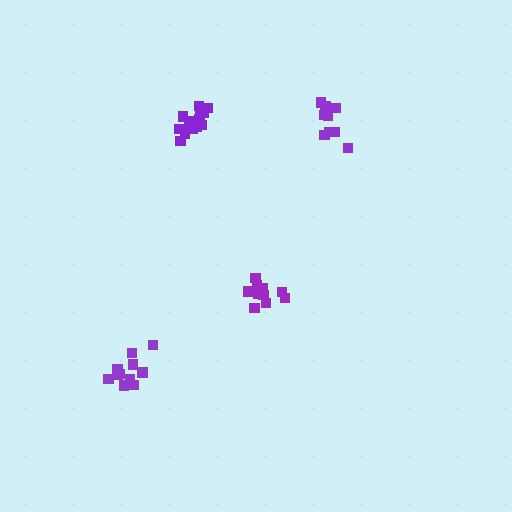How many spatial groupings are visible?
There are 4 spatial groupings.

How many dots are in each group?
Group 1: 12 dots, Group 2: 10 dots, Group 3: 15 dots, Group 4: 11 dots (48 total).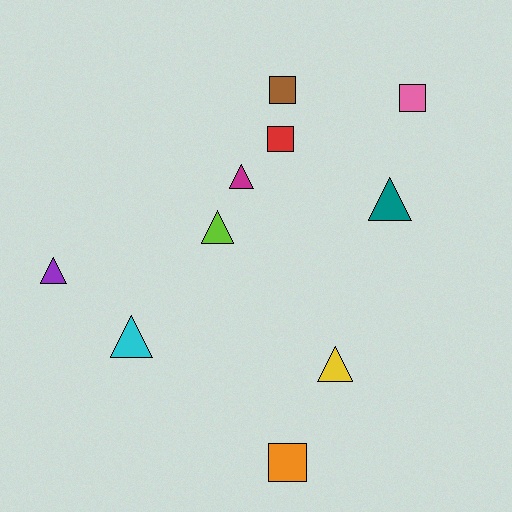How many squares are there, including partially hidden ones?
There are 4 squares.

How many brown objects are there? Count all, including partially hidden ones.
There is 1 brown object.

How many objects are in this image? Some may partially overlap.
There are 10 objects.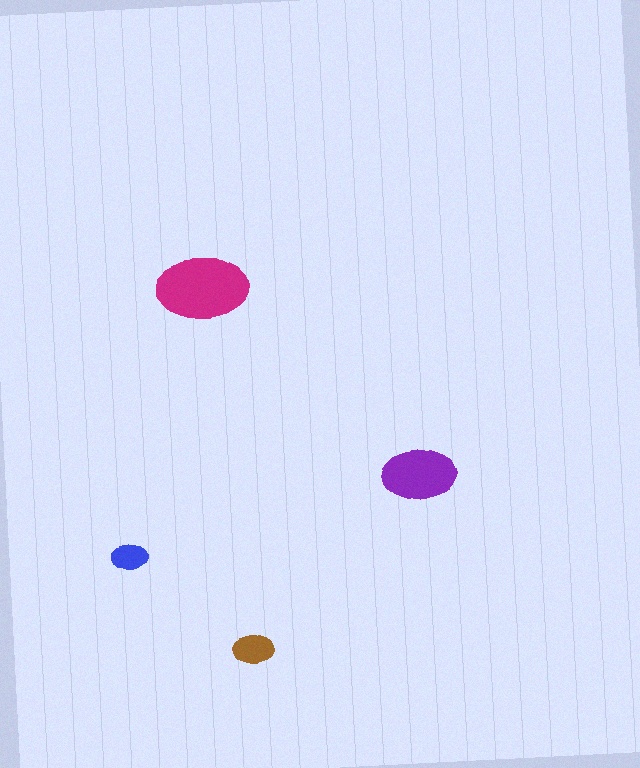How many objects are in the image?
There are 4 objects in the image.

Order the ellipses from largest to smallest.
the magenta one, the purple one, the brown one, the blue one.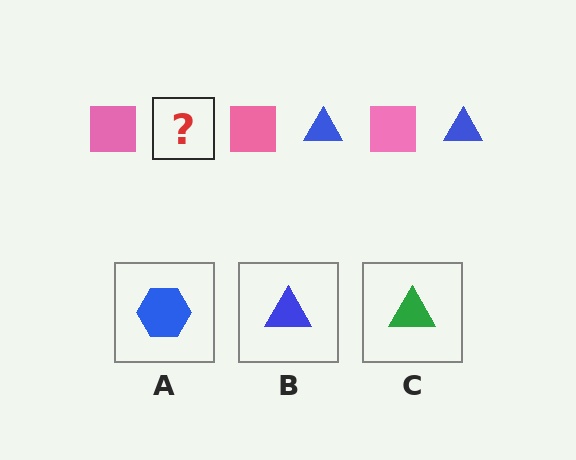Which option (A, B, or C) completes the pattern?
B.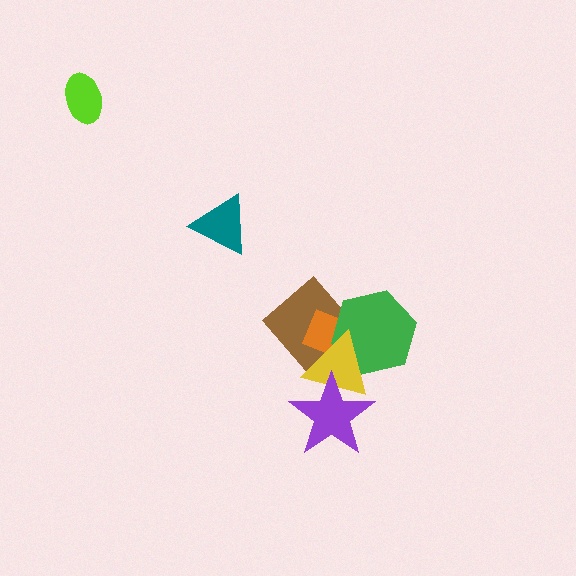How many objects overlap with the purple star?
1 object overlaps with the purple star.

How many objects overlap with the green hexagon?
3 objects overlap with the green hexagon.